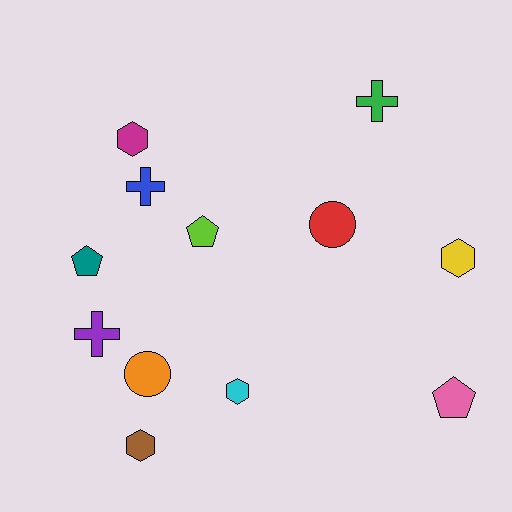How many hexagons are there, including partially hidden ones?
There are 4 hexagons.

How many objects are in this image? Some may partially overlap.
There are 12 objects.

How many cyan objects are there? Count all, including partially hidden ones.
There is 1 cyan object.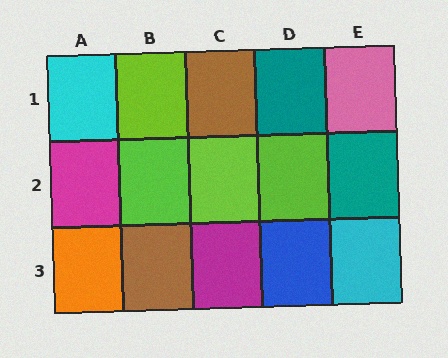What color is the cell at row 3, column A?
Orange.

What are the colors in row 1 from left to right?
Cyan, lime, brown, teal, pink.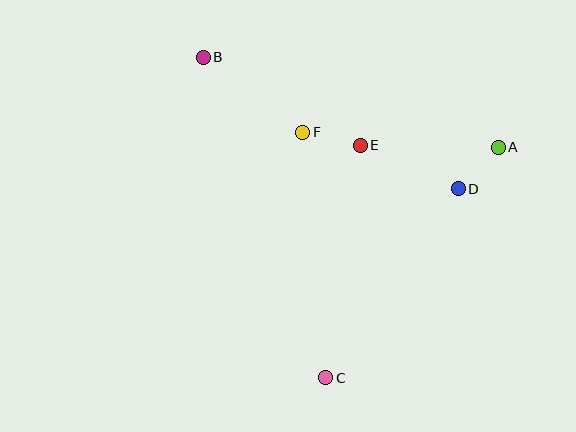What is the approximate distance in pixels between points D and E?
The distance between D and E is approximately 107 pixels.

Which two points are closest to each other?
Points A and D are closest to each other.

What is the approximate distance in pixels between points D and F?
The distance between D and F is approximately 165 pixels.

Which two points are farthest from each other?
Points B and C are farthest from each other.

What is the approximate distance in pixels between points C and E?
The distance between C and E is approximately 235 pixels.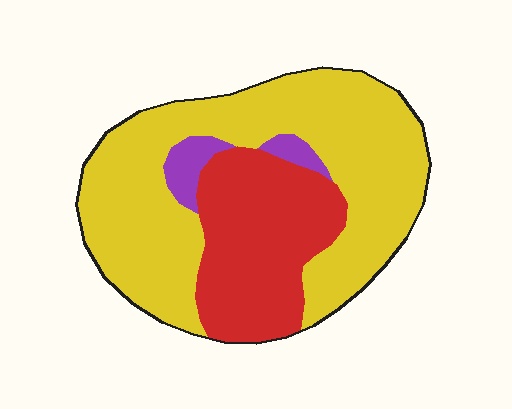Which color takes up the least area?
Purple, at roughly 5%.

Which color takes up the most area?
Yellow, at roughly 65%.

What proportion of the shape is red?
Red takes up about one third (1/3) of the shape.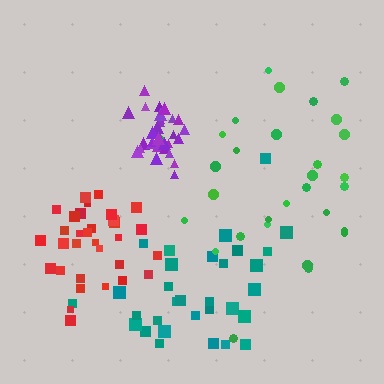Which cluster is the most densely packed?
Purple.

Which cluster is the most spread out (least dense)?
Green.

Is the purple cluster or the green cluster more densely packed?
Purple.